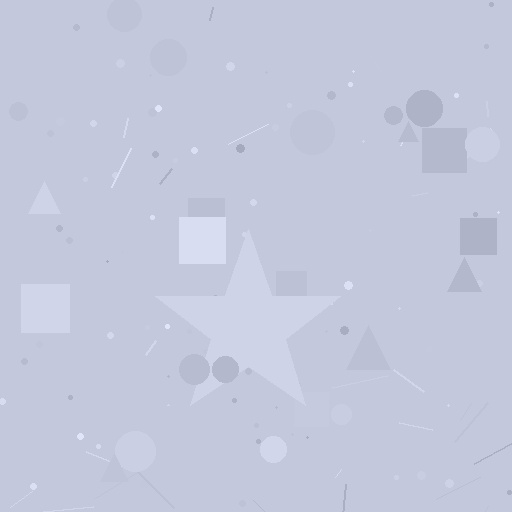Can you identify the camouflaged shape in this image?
The camouflaged shape is a star.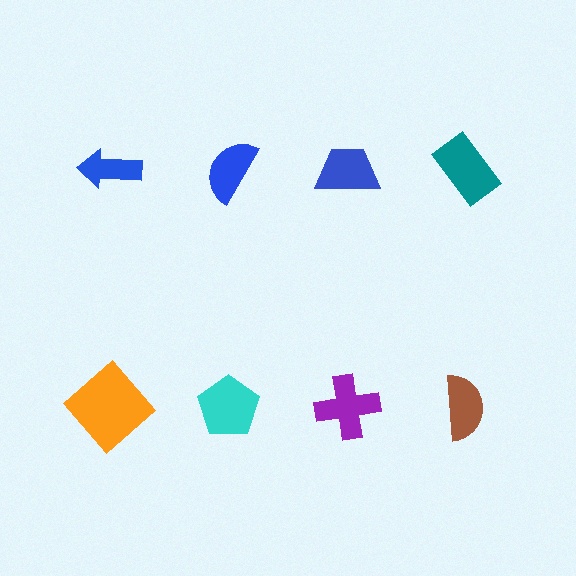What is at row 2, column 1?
An orange diamond.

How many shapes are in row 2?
4 shapes.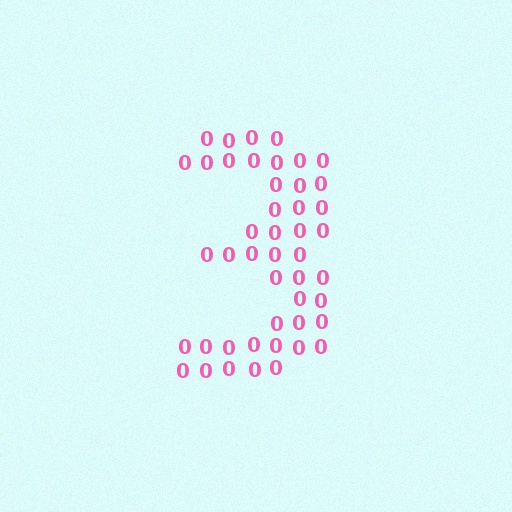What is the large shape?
The large shape is the digit 3.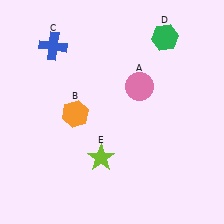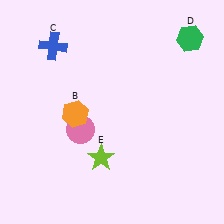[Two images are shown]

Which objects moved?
The objects that moved are: the pink circle (A), the green hexagon (D).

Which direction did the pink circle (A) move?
The pink circle (A) moved left.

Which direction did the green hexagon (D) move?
The green hexagon (D) moved right.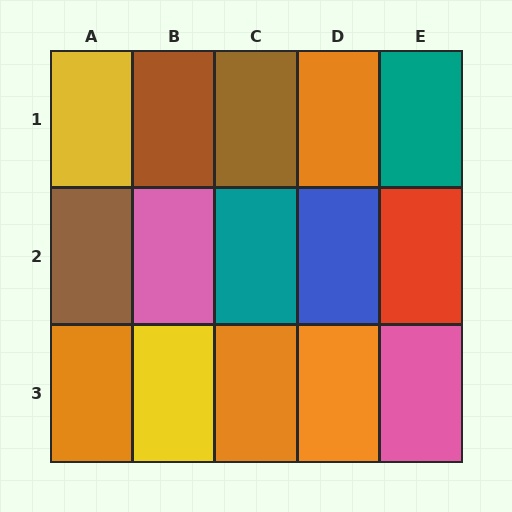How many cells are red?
1 cell is red.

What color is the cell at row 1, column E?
Teal.